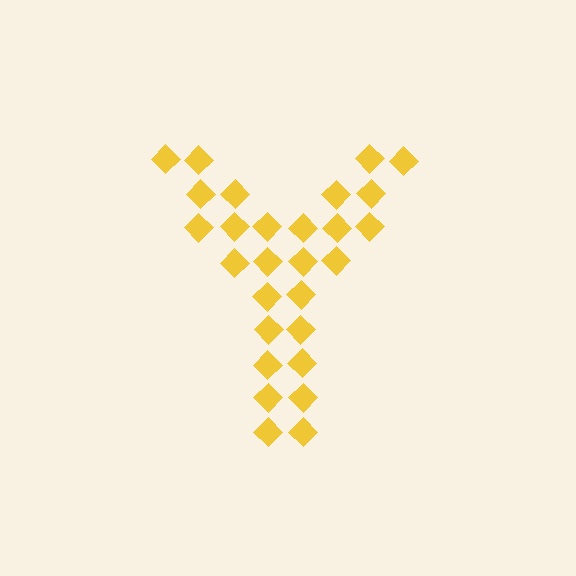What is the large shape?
The large shape is the letter Y.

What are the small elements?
The small elements are diamonds.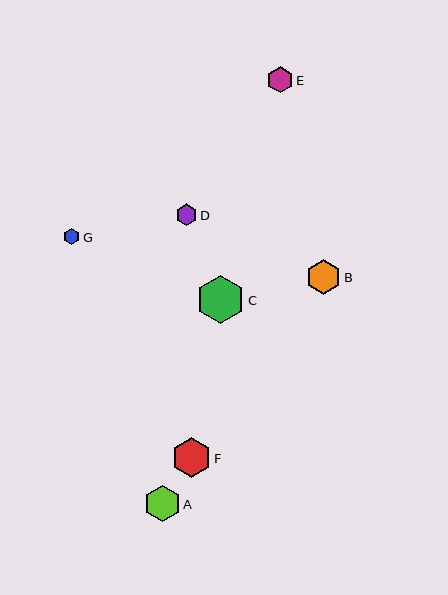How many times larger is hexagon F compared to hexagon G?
Hexagon F is approximately 2.4 times the size of hexagon G.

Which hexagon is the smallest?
Hexagon G is the smallest with a size of approximately 16 pixels.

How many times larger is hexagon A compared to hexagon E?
Hexagon A is approximately 1.4 times the size of hexagon E.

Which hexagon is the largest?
Hexagon C is the largest with a size of approximately 48 pixels.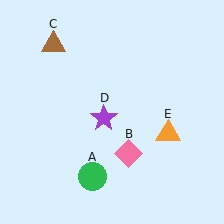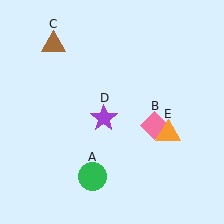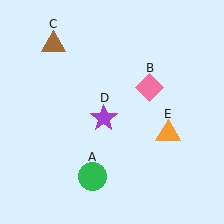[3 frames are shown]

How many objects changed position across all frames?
1 object changed position: pink diamond (object B).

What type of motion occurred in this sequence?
The pink diamond (object B) rotated counterclockwise around the center of the scene.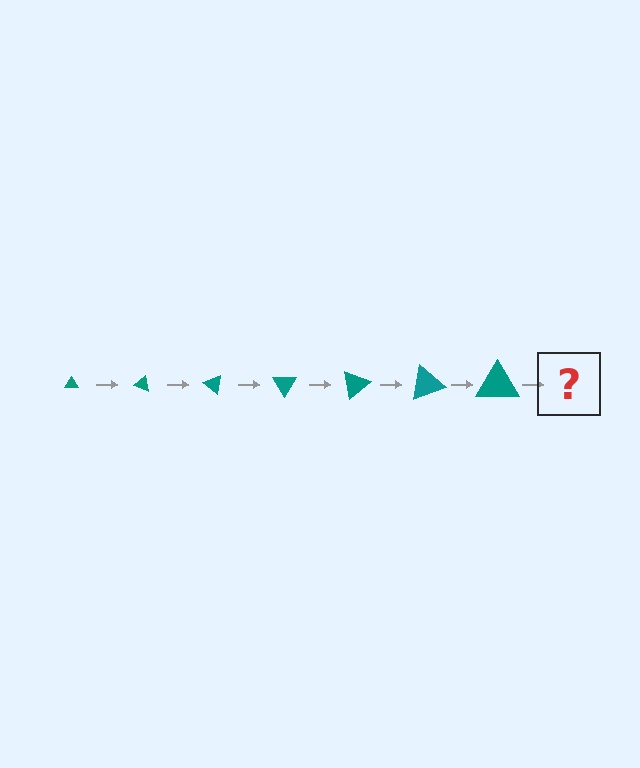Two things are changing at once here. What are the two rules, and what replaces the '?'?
The two rules are that the triangle grows larger each step and it rotates 20 degrees each step. The '?' should be a triangle, larger than the previous one and rotated 140 degrees from the start.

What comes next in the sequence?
The next element should be a triangle, larger than the previous one and rotated 140 degrees from the start.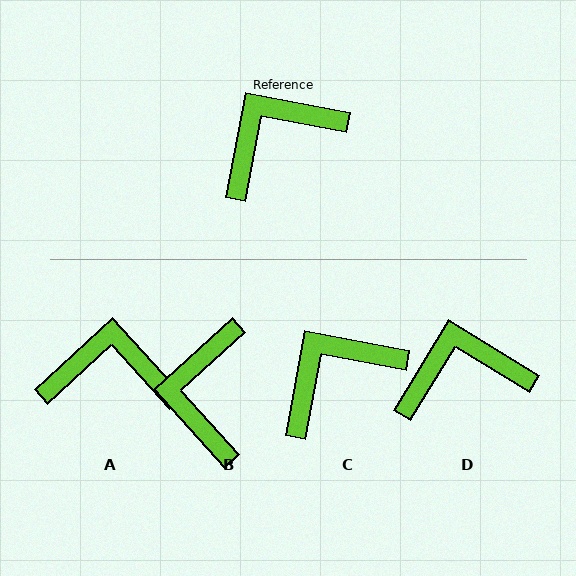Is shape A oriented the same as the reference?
No, it is off by about 37 degrees.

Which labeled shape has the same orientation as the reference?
C.